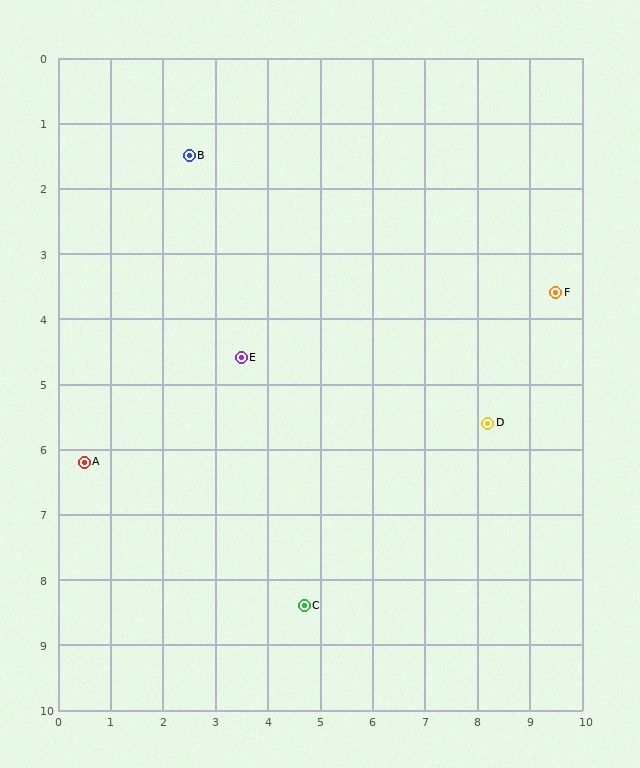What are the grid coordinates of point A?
Point A is at approximately (0.5, 6.2).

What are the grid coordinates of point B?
Point B is at approximately (2.5, 1.5).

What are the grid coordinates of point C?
Point C is at approximately (4.7, 8.4).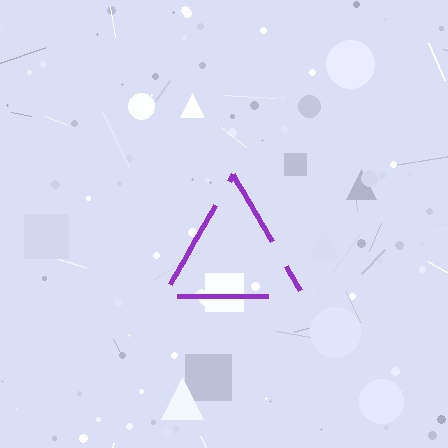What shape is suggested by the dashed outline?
The dashed outline suggests a triangle.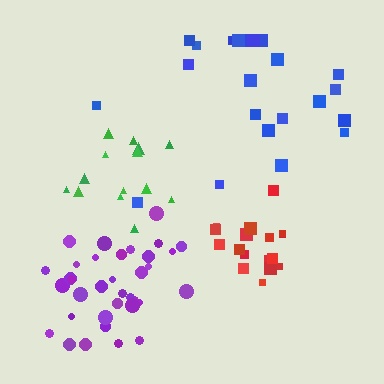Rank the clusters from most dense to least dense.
red, purple, green, blue.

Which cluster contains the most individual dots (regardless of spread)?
Purple (35).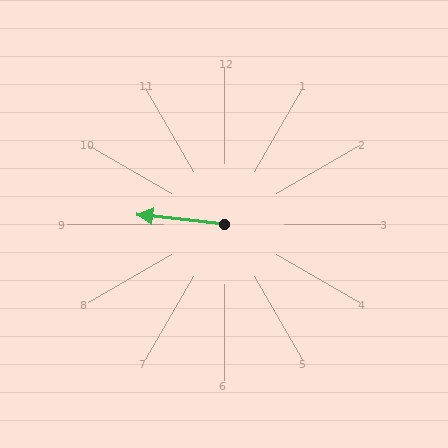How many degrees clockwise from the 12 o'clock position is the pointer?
Approximately 276 degrees.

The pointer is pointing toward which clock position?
Roughly 9 o'clock.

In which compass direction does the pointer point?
West.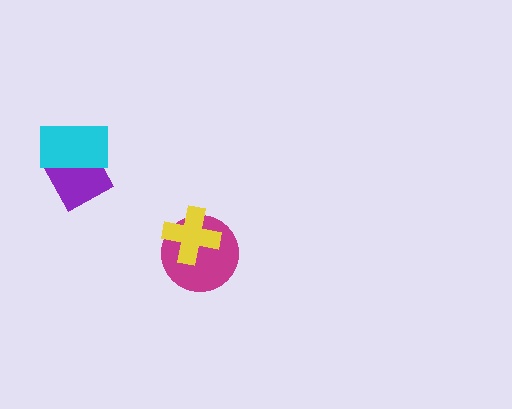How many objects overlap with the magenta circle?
1 object overlaps with the magenta circle.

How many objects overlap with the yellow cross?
1 object overlaps with the yellow cross.